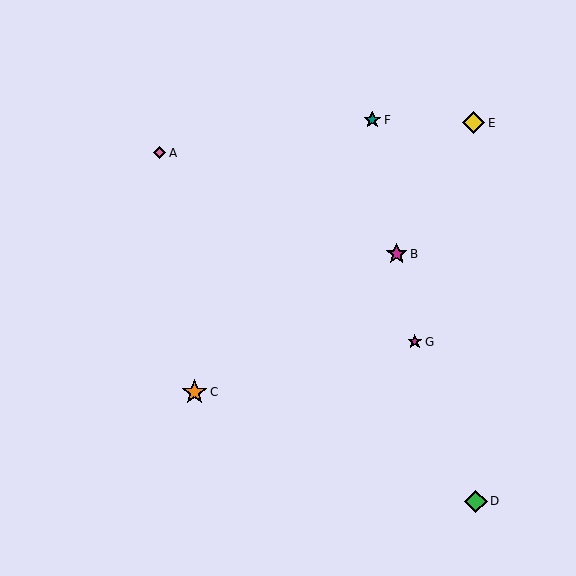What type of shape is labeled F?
Shape F is a teal star.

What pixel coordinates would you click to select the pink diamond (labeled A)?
Click at (159, 153) to select the pink diamond A.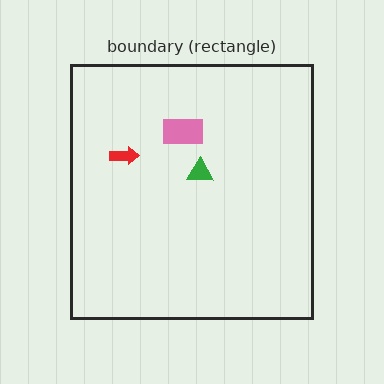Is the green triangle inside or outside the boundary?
Inside.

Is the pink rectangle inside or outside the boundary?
Inside.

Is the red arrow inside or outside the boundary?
Inside.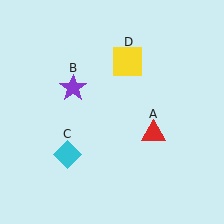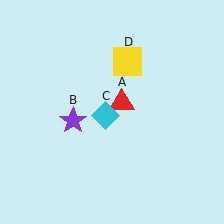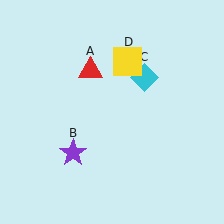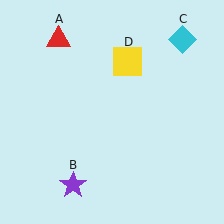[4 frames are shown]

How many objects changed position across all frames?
3 objects changed position: red triangle (object A), purple star (object B), cyan diamond (object C).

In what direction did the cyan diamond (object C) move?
The cyan diamond (object C) moved up and to the right.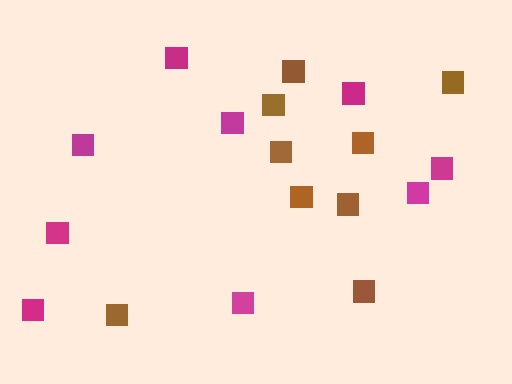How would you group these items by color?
There are 2 groups: one group of magenta squares (9) and one group of brown squares (9).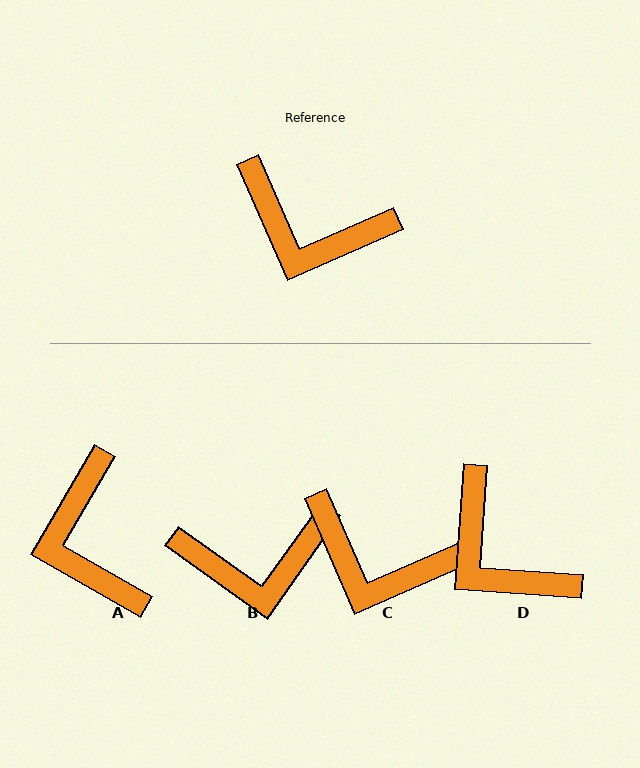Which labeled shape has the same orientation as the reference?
C.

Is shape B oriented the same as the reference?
No, it is off by about 31 degrees.